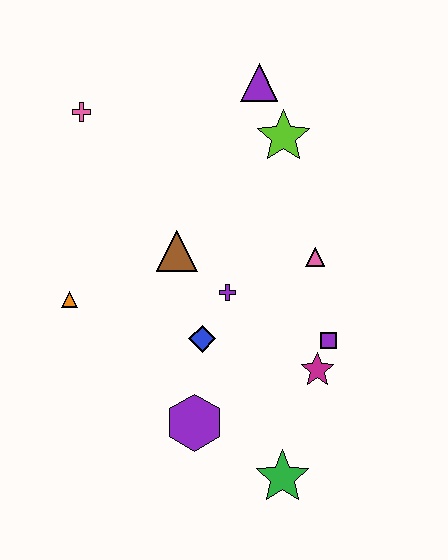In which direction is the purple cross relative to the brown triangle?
The purple cross is to the right of the brown triangle.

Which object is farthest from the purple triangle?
The green star is farthest from the purple triangle.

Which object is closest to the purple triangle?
The lime star is closest to the purple triangle.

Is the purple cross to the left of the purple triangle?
Yes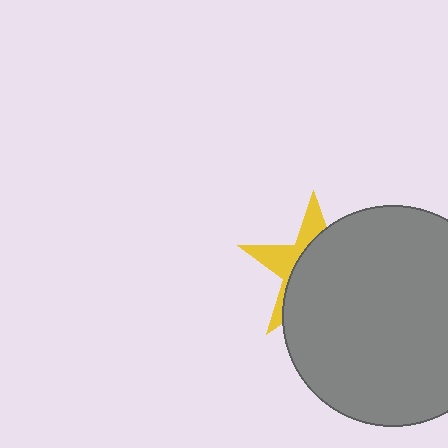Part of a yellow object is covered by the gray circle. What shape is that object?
It is a star.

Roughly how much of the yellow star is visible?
A small part of it is visible (roughly 33%).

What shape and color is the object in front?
The object in front is a gray circle.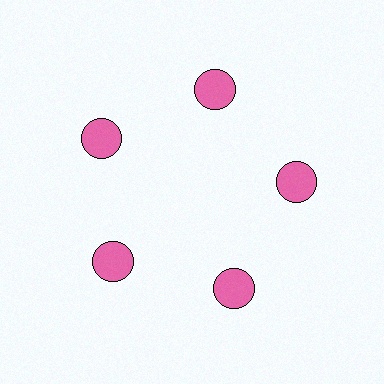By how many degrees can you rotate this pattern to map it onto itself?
The pattern maps onto itself every 72 degrees of rotation.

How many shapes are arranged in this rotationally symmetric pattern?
There are 5 shapes, arranged in 5 groups of 1.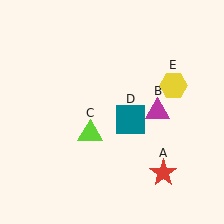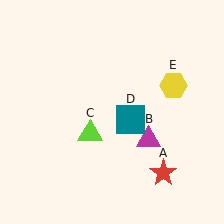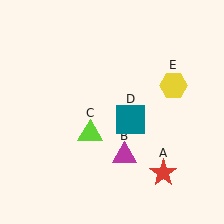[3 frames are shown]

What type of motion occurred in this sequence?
The magenta triangle (object B) rotated clockwise around the center of the scene.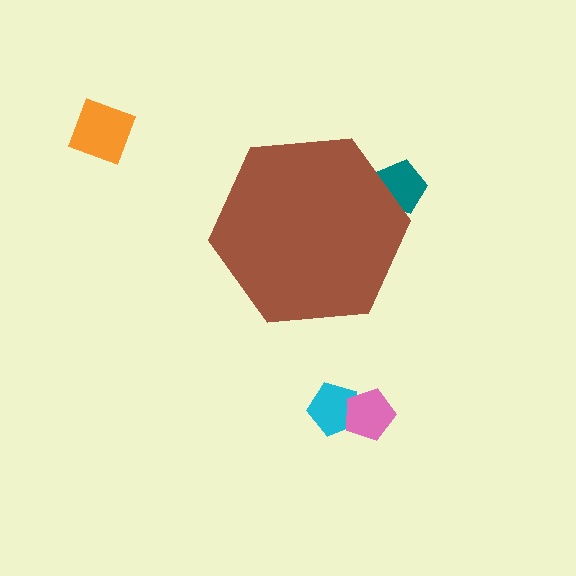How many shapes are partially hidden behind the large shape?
1 shape is partially hidden.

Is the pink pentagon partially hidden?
No, the pink pentagon is fully visible.